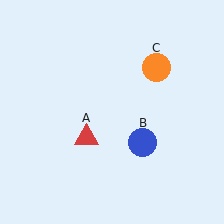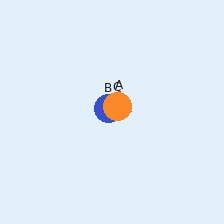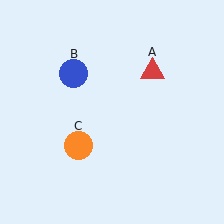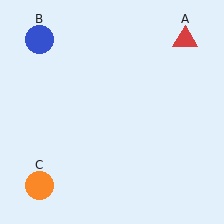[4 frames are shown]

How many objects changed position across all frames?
3 objects changed position: red triangle (object A), blue circle (object B), orange circle (object C).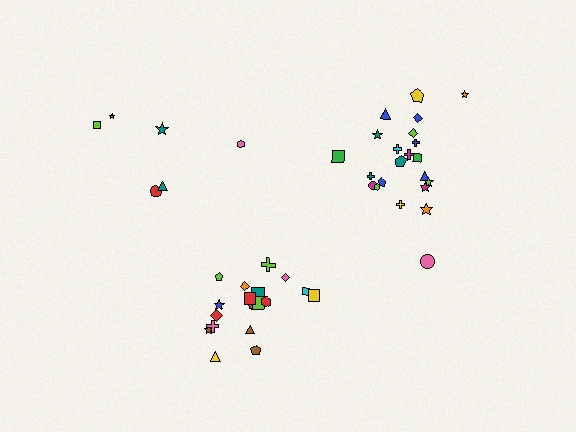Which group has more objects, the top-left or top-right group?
The top-right group.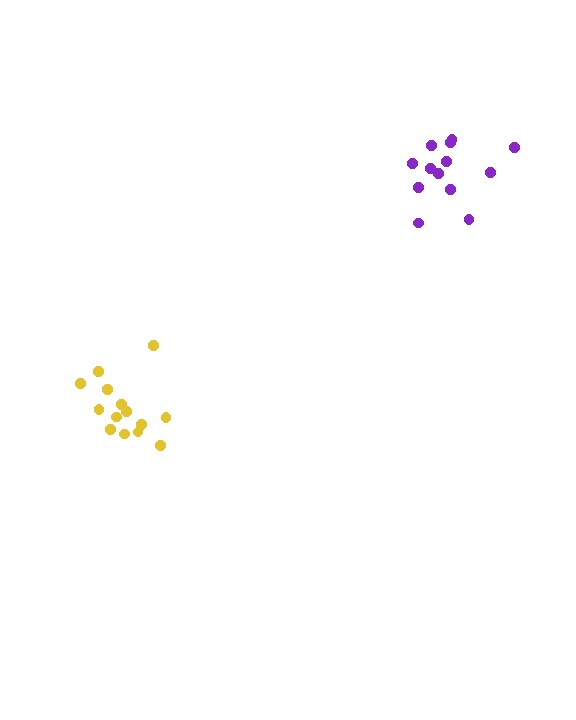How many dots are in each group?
Group 1: 14 dots, Group 2: 13 dots (27 total).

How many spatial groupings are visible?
There are 2 spatial groupings.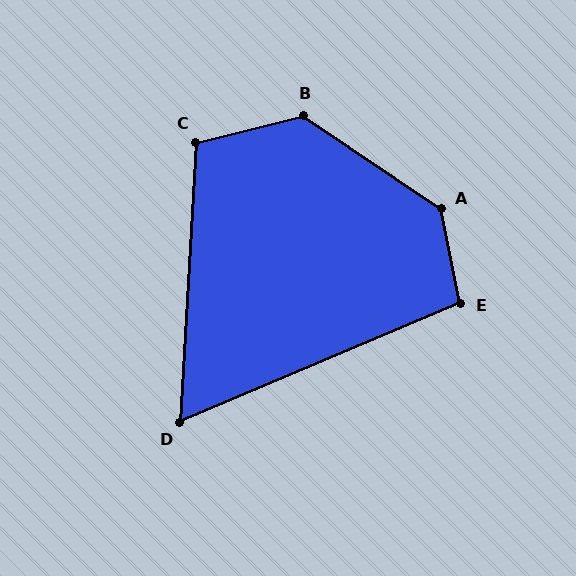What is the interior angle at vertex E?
Approximately 102 degrees (obtuse).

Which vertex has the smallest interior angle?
D, at approximately 64 degrees.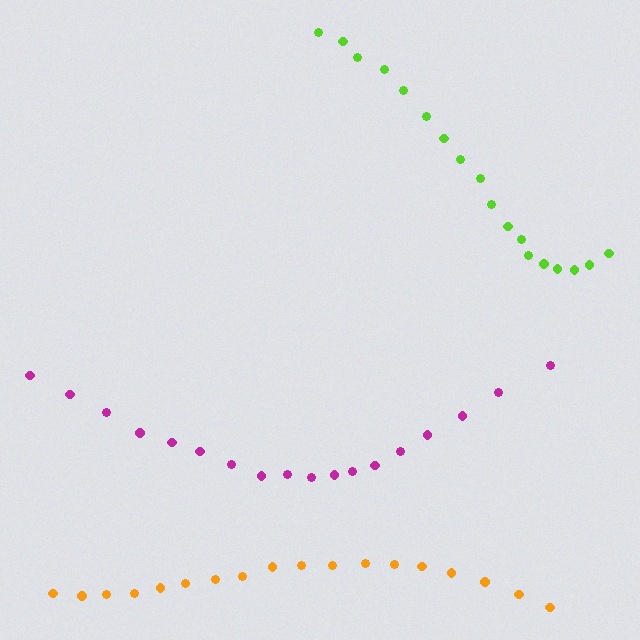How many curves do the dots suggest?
There are 3 distinct paths.